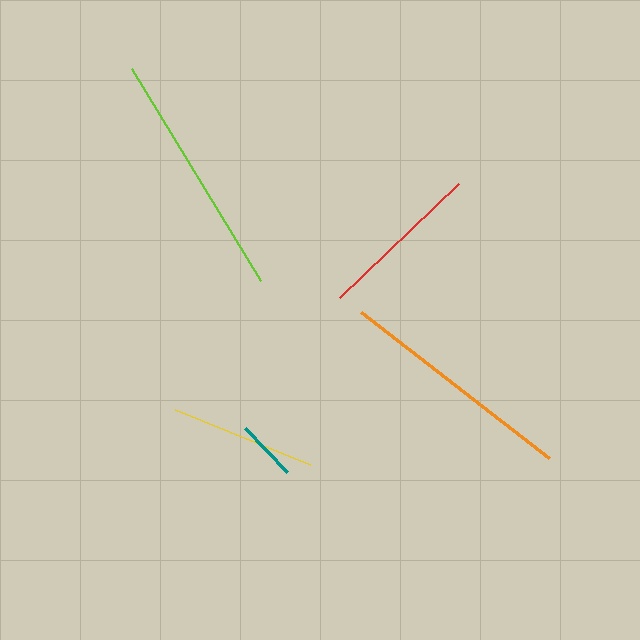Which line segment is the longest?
The lime line is the longest at approximately 247 pixels.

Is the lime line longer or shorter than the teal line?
The lime line is longer than the teal line.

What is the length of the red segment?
The red segment is approximately 165 pixels long.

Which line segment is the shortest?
The teal line is the shortest at approximately 61 pixels.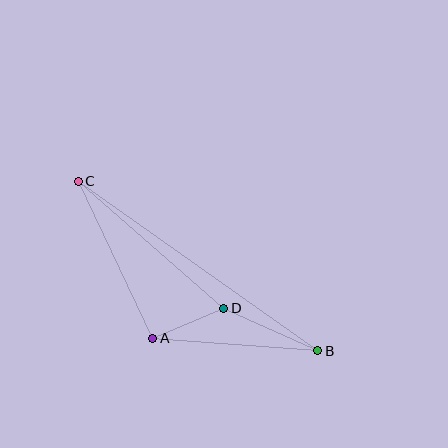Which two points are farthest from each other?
Points B and C are farthest from each other.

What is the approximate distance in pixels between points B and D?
The distance between B and D is approximately 103 pixels.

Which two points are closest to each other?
Points A and D are closest to each other.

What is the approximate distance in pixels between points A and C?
The distance between A and C is approximately 174 pixels.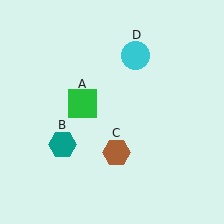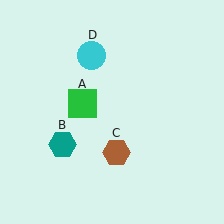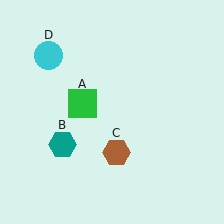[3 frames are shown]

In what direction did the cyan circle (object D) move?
The cyan circle (object D) moved left.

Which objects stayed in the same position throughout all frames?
Green square (object A) and teal hexagon (object B) and brown hexagon (object C) remained stationary.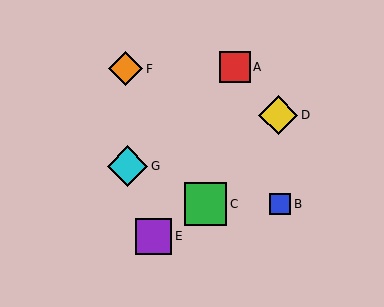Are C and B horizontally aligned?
Yes, both are at y≈204.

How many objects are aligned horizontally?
2 objects (B, C) are aligned horizontally.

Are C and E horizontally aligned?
No, C is at y≈204 and E is at y≈236.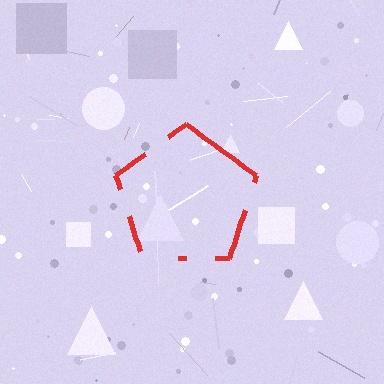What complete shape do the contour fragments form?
The contour fragments form a pentagon.